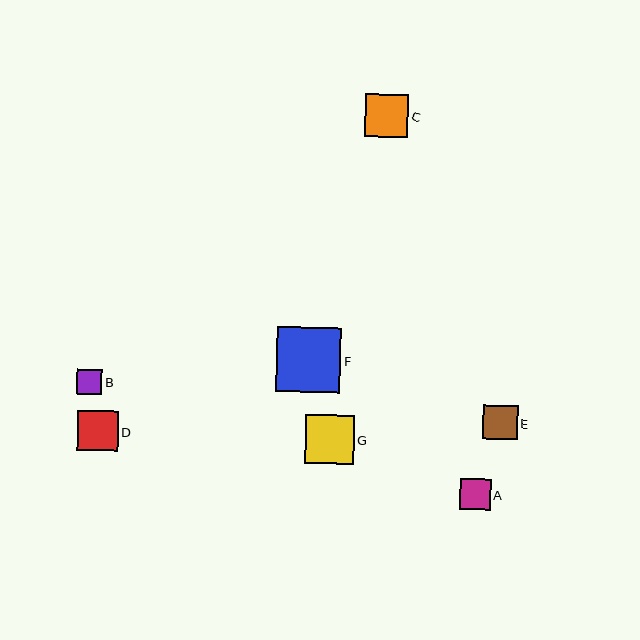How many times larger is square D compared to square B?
Square D is approximately 1.6 times the size of square B.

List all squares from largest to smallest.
From largest to smallest: F, G, C, D, E, A, B.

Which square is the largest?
Square F is the largest with a size of approximately 64 pixels.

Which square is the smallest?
Square B is the smallest with a size of approximately 25 pixels.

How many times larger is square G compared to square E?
Square G is approximately 1.4 times the size of square E.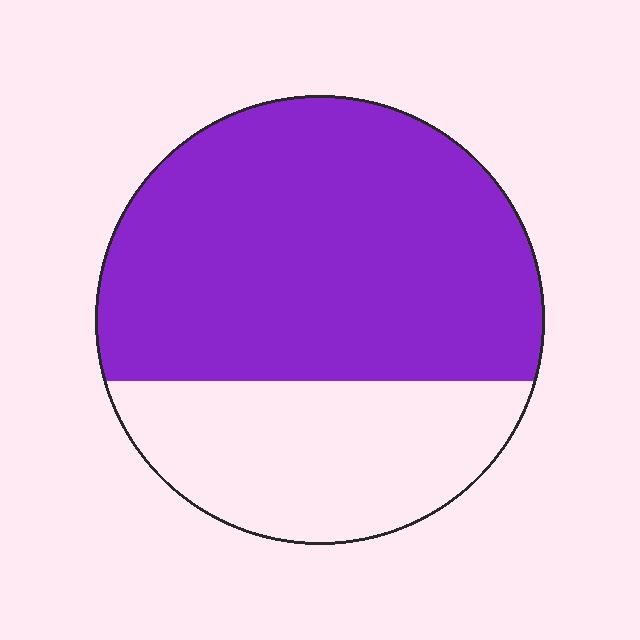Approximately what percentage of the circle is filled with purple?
Approximately 65%.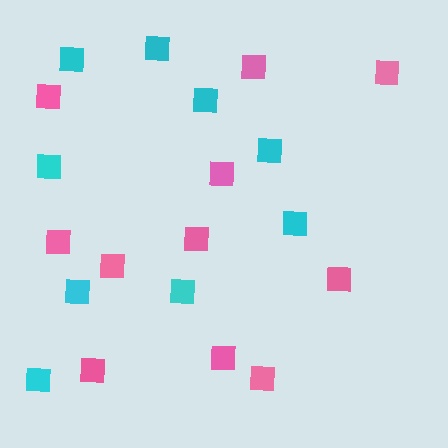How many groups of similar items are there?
There are 2 groups: one group of pink squares (11) and one group of cyan squares (9).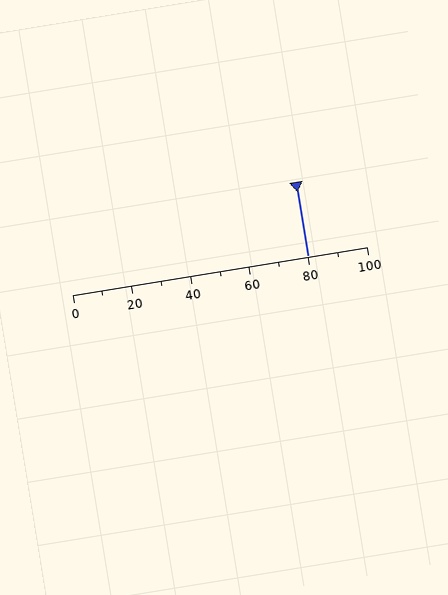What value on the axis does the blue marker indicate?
The marker indicates approximately 80.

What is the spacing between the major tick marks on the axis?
The major ticks are spaced 20 apart.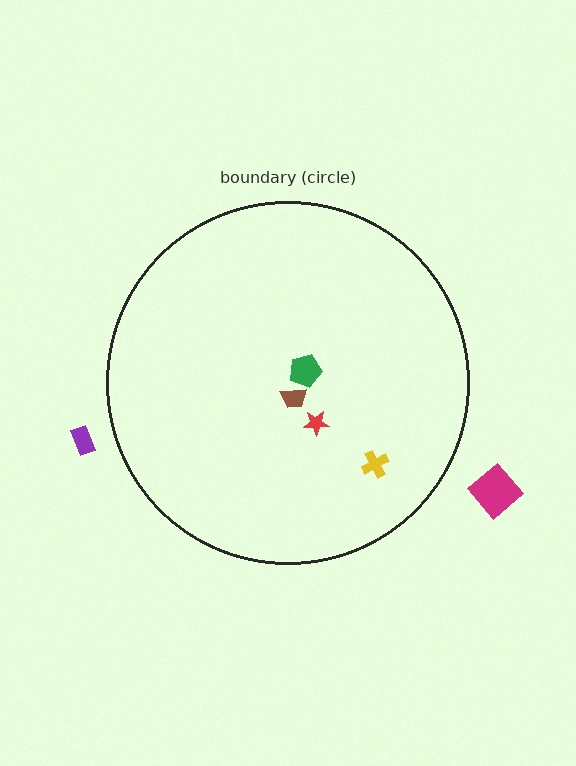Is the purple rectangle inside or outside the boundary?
Outside.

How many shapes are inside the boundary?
4 inside, 2 outside.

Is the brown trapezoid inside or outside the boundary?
Inside.